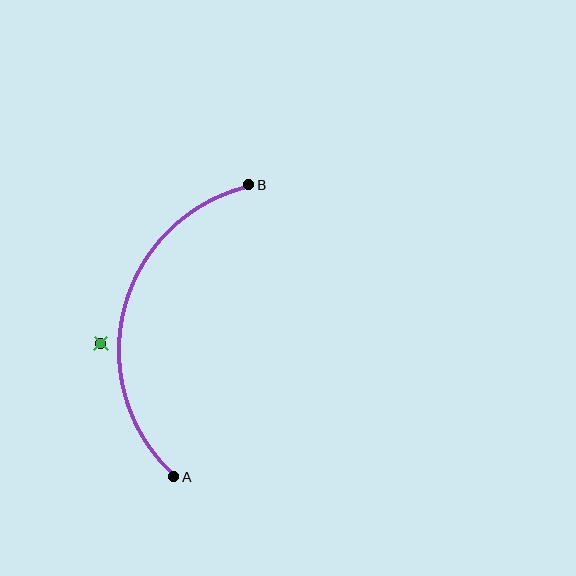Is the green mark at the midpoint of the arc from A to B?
No — the green mark does not lie on the arc at all. It sits slightly outside the curve.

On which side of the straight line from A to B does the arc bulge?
The arc bulges to the left of the straight line connecting A and B.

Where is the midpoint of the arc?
The arc midpoint is the point on the curve farthest from the straight line joining A and B. It sits to the left of that line.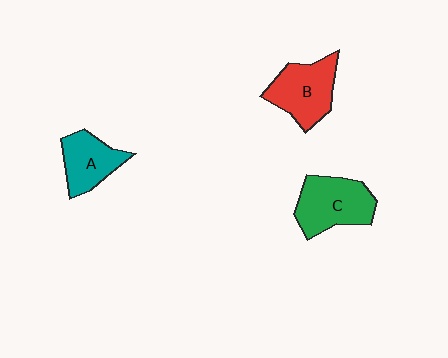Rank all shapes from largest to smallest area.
From largest to smallest: C (green), B (red), A (teal).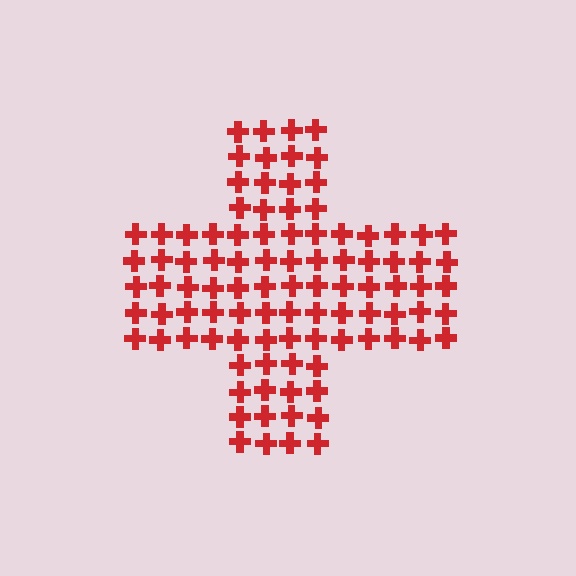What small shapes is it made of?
It is made of small crosses.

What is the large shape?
The large shape is a cross.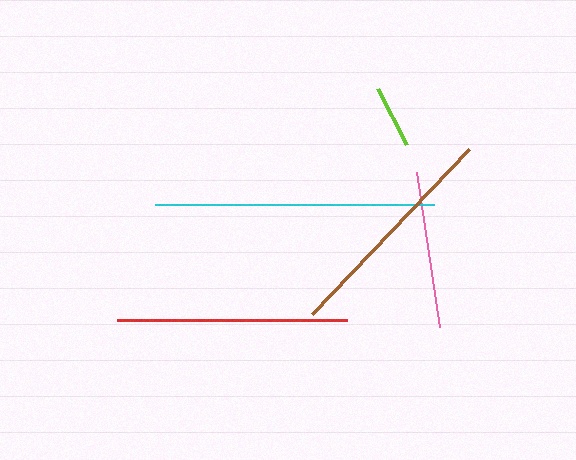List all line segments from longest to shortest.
From longest to shortest: cyan, red, brown, pink, lime.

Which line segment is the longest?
The cyan line is the longest at approximately 279 pixels.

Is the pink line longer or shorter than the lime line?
The pink line is longer than the lime line.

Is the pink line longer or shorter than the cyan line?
The cyan line is longer than the pink line.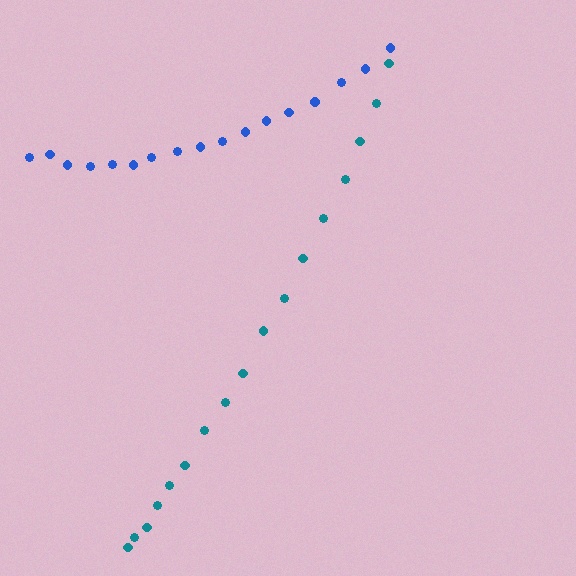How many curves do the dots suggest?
There are 2 distinct paths.